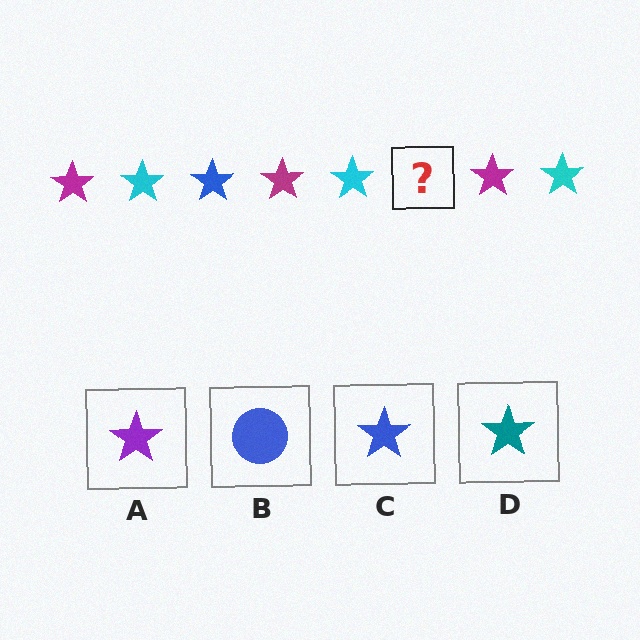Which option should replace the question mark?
Option C.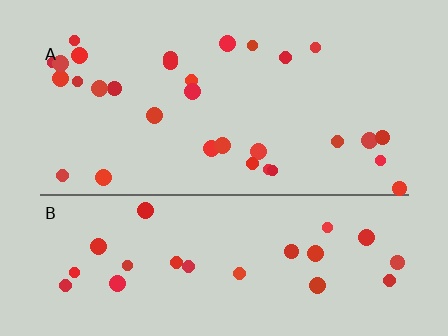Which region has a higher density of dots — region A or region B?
A (the top).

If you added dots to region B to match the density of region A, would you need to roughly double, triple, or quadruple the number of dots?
Approximately double.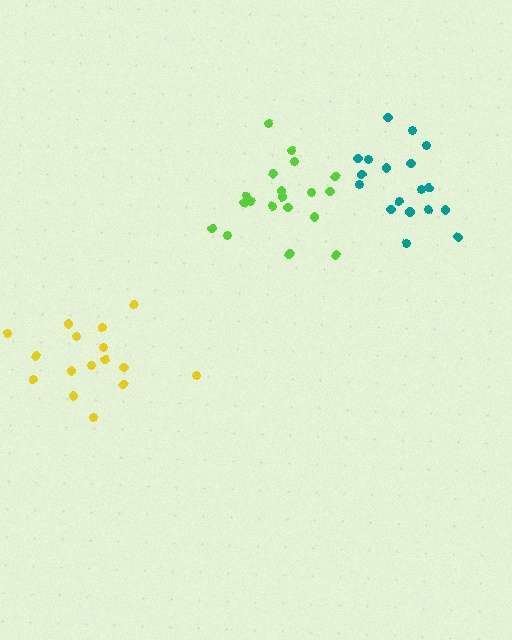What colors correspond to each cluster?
The clusters are colored: yellow, teal, lime.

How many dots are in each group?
Group 1: 16 dots, Group 2: 18 dots, Group 3: 19 dots (53 total).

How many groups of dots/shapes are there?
There are 3 groups.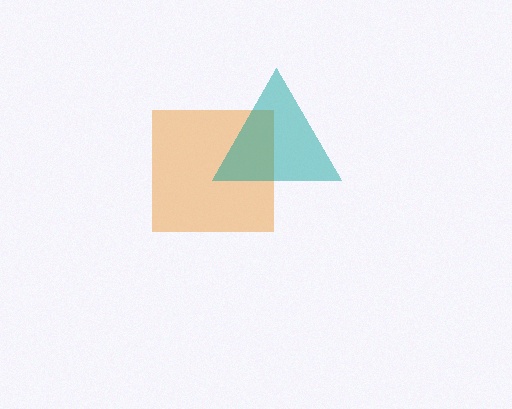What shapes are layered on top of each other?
The layered shapes are: an orange square, a teal triangle.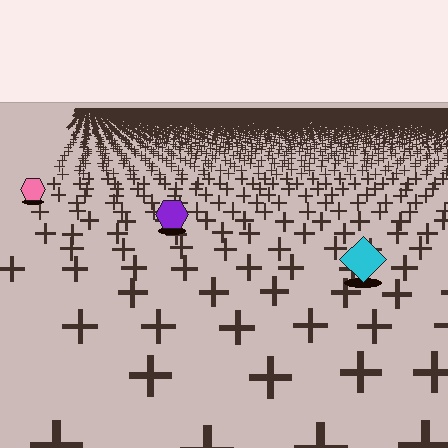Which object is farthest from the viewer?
The pink hexagon is farthest from the viewer. It appears smaller and the ground texture around it is denser.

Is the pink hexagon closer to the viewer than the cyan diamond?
No. The cyan diamond is closer — you can tell from the texture gradient: the ground texture is coarser near it.